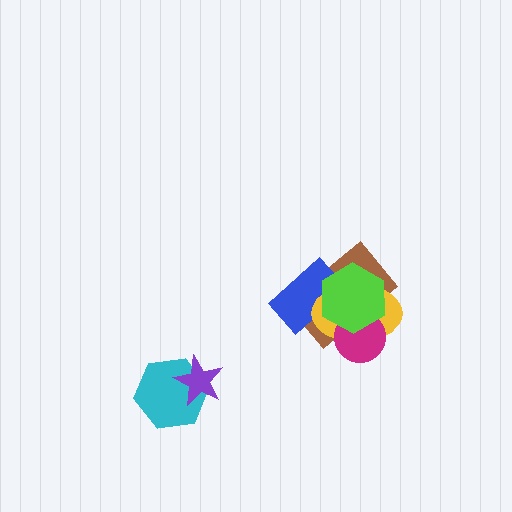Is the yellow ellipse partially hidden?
Yes, it is partially covered by another shape.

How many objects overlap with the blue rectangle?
3 objects overlap with the blue rectangle.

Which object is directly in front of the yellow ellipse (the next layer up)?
The magenta circle is directly in front of the yellow ellipse.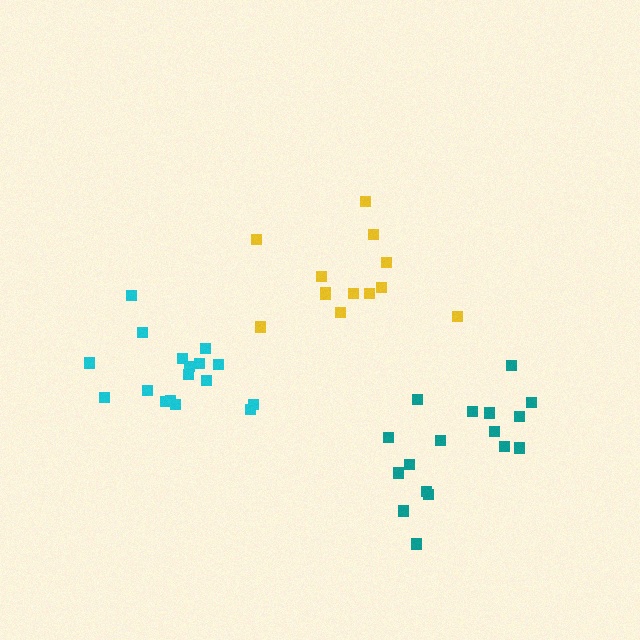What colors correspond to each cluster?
The clusters are colored: cyan, yellow, teal.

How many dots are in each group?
Group 1: 17 dots, Group 2: 13 dots, Group 3: 17 dots (47 total).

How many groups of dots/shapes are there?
There are 3 groups.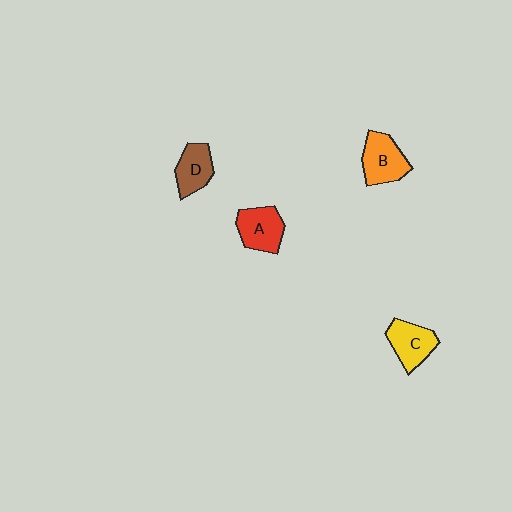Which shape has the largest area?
Shape B (orange).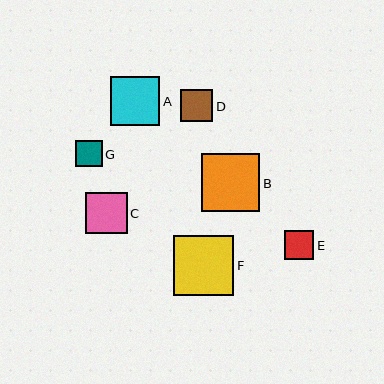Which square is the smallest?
Square G is the smallest with a size of approximately 26 pixels.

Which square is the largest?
Square F is the largest with a size of approximately 60 pixels.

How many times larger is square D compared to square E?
Square D is approximately 1.1 times the size of square E.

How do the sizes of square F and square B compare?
Square F and square B are approximately the same size.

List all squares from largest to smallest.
From largest to smallest: F, B, A, C, D, E, G.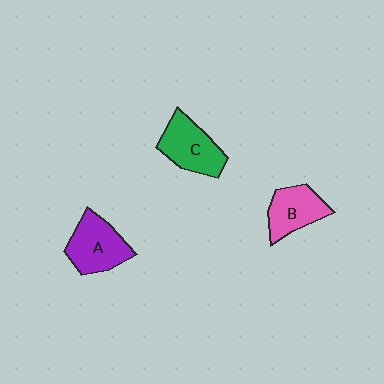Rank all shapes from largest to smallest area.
From largest to smallest: A (purple), C (green), B (pink).